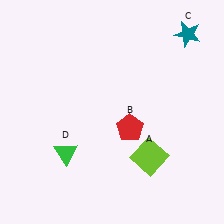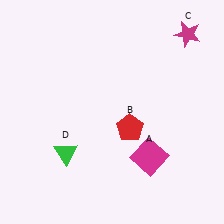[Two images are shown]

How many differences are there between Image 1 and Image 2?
There are 2 differences between the two images.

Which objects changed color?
A changed from lime to magenta. C changed from teal to magenta.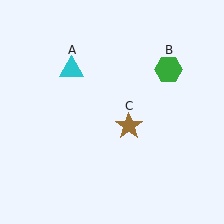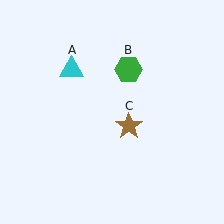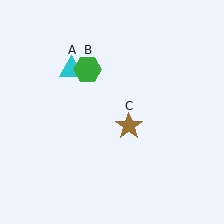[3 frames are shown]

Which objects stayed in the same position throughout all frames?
Cyan triangle (object A) and brown star (object C) remained stationary.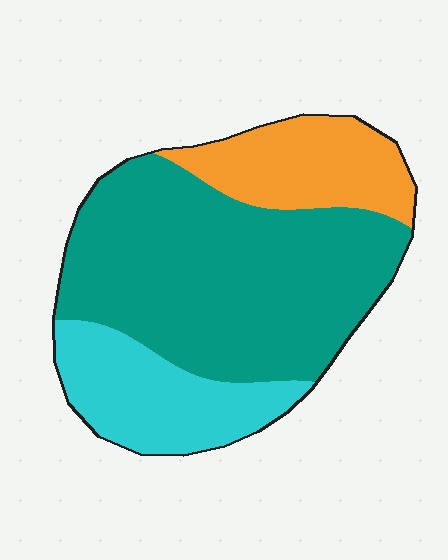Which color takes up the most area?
Teal, at roughly 60%.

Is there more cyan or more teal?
Teal.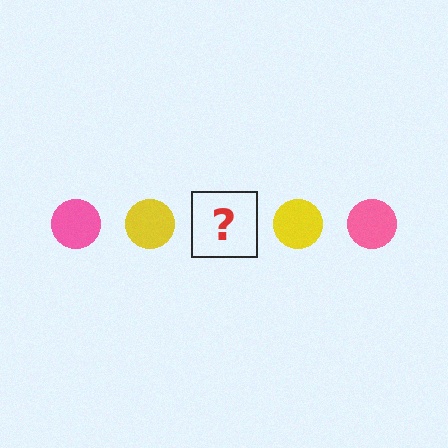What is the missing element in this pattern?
The missing element is a pink circle.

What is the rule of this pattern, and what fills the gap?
The rule is that the pattern cycles through pink, yellow circles. The gap should be filled with a pink circle.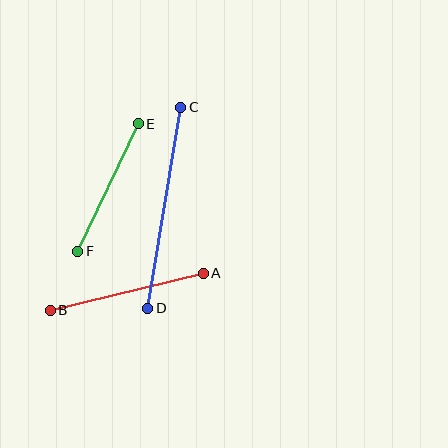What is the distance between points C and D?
The distance is approximately 204 pixels.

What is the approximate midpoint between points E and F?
The midpoint is at approximately (108, 188) pixels.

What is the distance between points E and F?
The distance is approximately 141 pixels.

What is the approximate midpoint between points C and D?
The midpoint is at approximately (164, 208) pixels.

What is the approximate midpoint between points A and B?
The midpoint is at approximately (127, 292) pixels.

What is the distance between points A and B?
The distance is approximately 157 pixels.